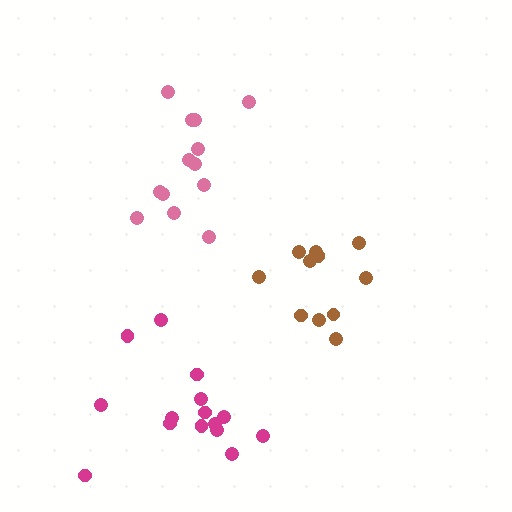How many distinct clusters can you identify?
There are 3 distinct clusters.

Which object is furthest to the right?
The brown cluster is rightmost.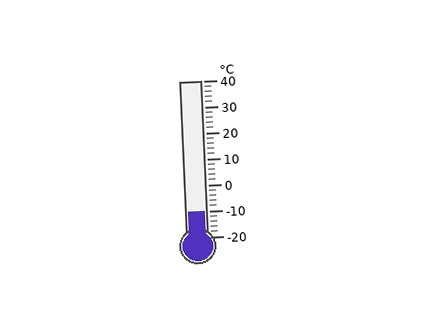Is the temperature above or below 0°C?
The temperature is below 0°C.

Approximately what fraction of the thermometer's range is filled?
The thermometer is filled to approximately 15% of its range.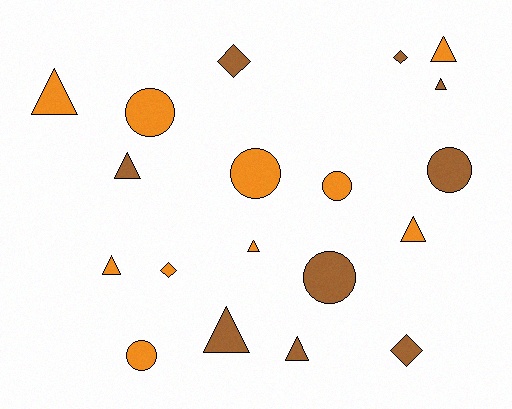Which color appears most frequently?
Orange, with 10 objects.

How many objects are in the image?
There are 19 objects.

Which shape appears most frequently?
Triangle, with 9 objects.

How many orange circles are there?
There are 4 orange circles.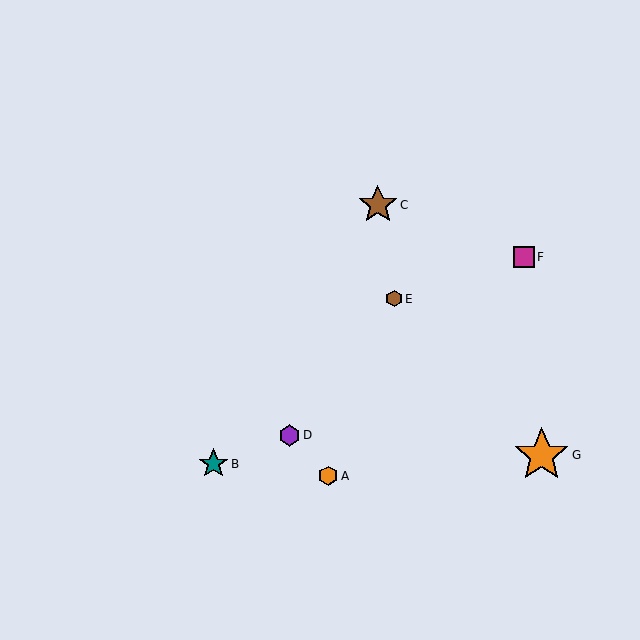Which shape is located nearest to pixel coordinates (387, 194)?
The brown star (labeled C) at (378, 205) is nearest to that location.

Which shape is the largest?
The orange star (labeled G) is the largest.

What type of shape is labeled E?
Shape E is a brown hexagon.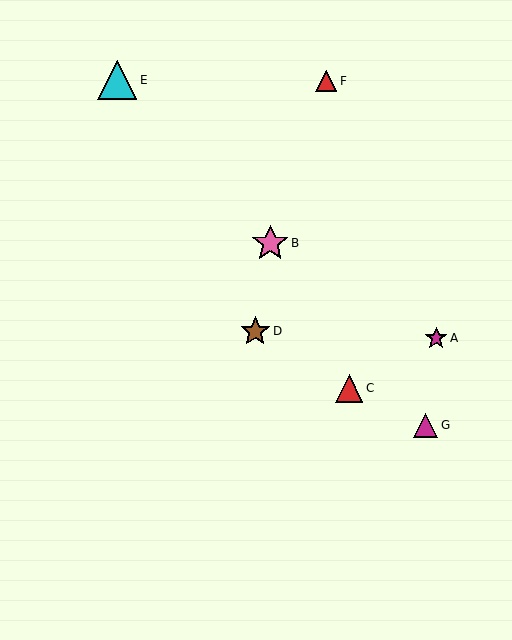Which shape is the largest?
The cyan triangle (labeled E) is the largest.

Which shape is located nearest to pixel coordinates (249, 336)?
The brown star (labeled D) at (255, 331) is nearest to that location.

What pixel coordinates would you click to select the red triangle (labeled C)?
Click at (349, 388) to select the red triangle C.